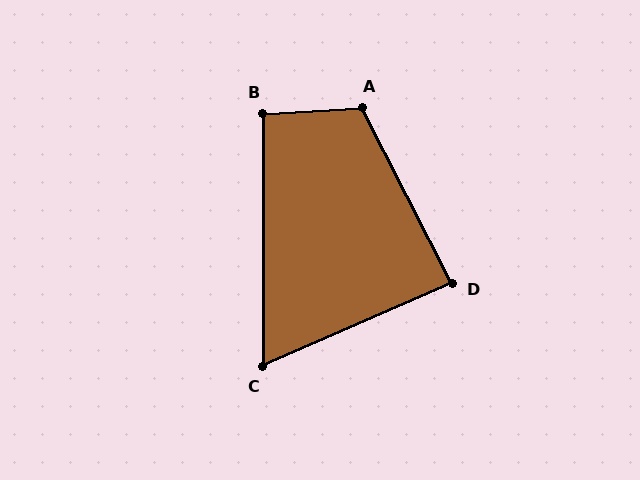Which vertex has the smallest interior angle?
C, at approximately 66 degrees.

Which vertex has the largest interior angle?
A, at approximately 114 degrees.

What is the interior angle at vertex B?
Approximately 93 degrees (approximately right).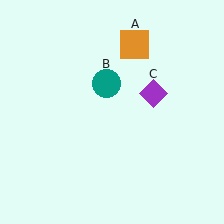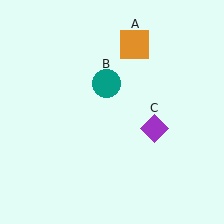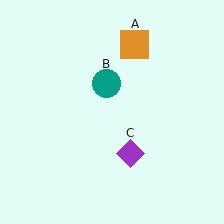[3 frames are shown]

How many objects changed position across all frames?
1 object changed position: purple diamond (object C).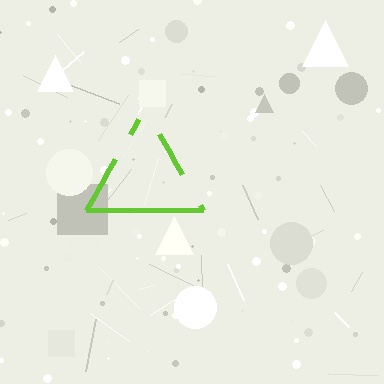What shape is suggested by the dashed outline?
The dashed outline suggests a triangle.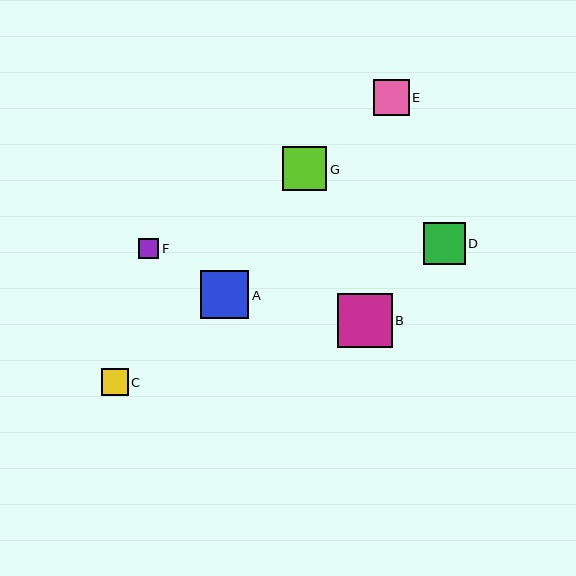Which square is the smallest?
Square F is the smallest with a size of approximately 20 pixels.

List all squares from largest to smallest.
From largest to smallest: B, A, G, D, E, C, F.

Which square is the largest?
Square B is the largest with a size of approximately 54 pixels.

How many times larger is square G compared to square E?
Square G is approximately 1.2 times the size of square E.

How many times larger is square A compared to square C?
Square A is approximately 1.8 times the size of square C.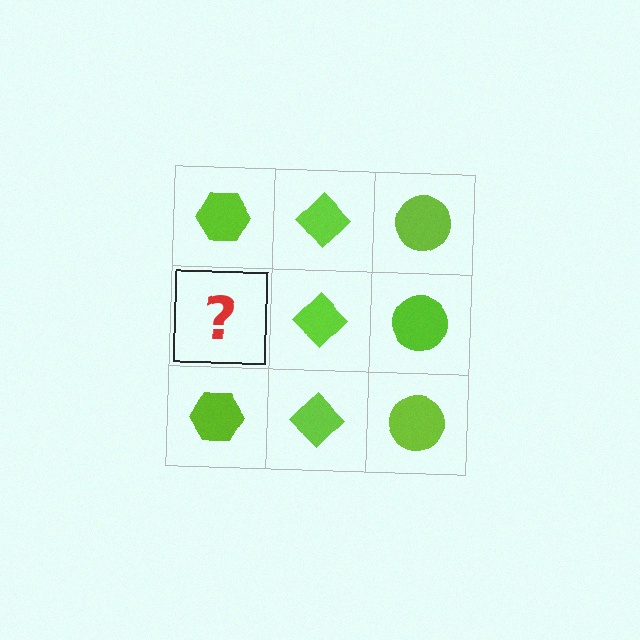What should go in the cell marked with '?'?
The missing cell should contain a lime hexagon.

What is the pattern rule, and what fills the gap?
The rule is that each column has a consistent shape. The gap should be filled with a lime hexagon.